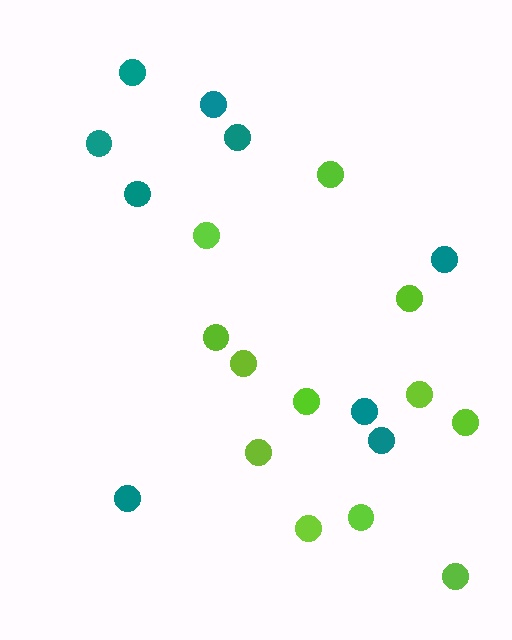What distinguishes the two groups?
There are 2 groups: one group of teal circles (9) and one group of lime circles (12).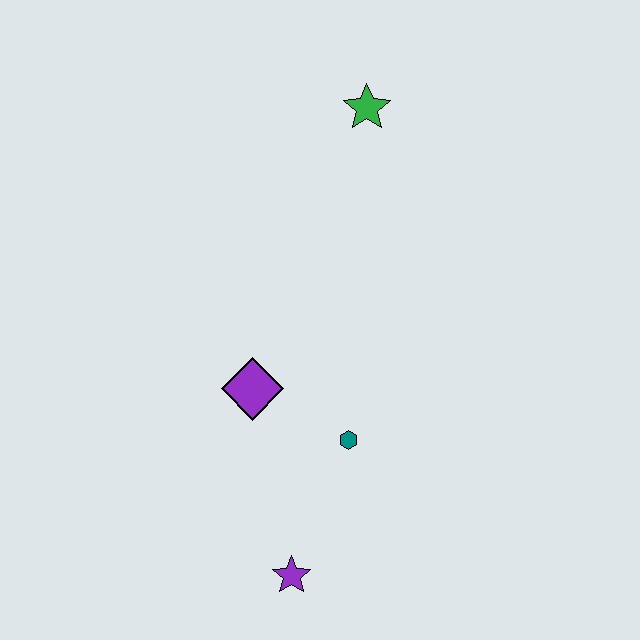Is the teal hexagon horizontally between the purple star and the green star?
Yes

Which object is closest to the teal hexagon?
The purple diamond is closest to the teal hexagon.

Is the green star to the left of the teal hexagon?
No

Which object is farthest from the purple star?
The green star is farthest from the purple star.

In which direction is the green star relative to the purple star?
The green star is above the purple star.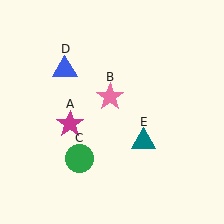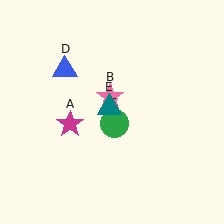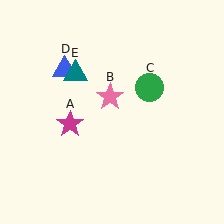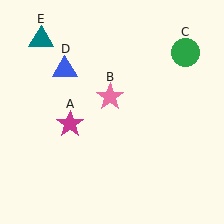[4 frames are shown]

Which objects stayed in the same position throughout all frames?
Magenta star (object A) and pink star (object B) and blue triangle (object D) remained stationary.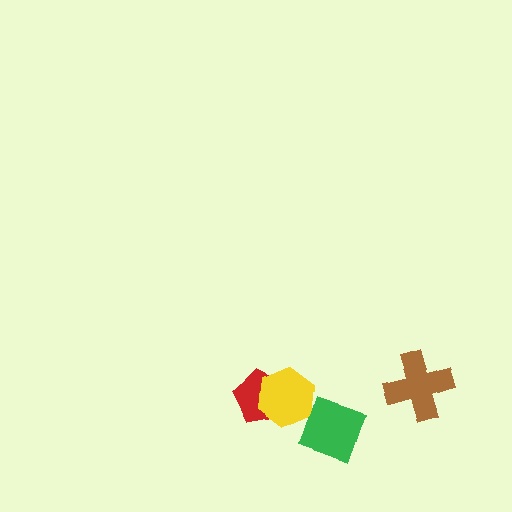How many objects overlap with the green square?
0 objects overlap with the green square.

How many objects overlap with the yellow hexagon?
1 object overlaps with the yellow hexagon.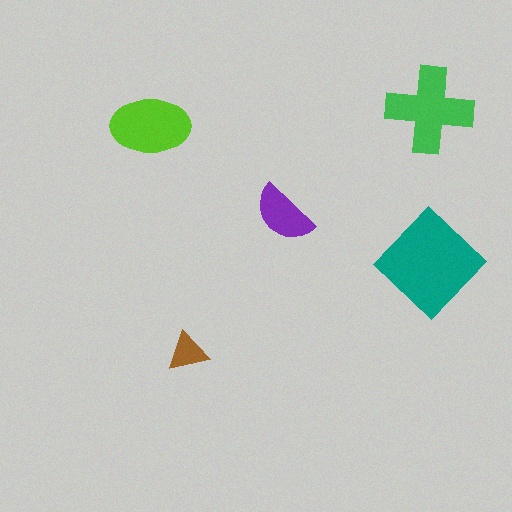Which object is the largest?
The teal diamond.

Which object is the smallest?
The brown triangle.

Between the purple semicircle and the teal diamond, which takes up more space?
The teal diamond.